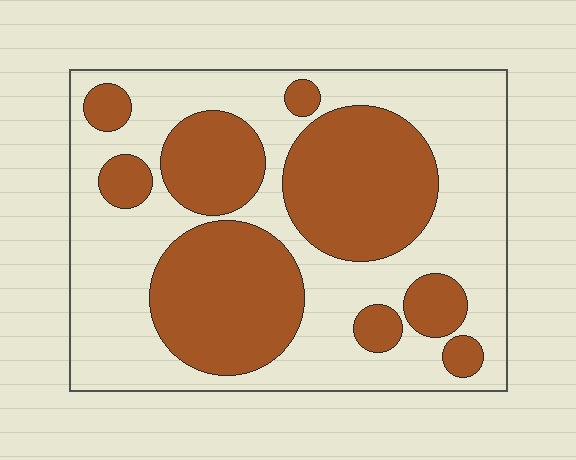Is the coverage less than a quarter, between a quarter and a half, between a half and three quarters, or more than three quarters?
Between a quarter and a half.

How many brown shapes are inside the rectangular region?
9.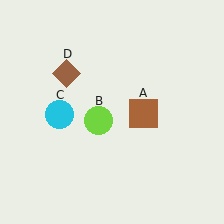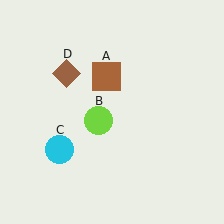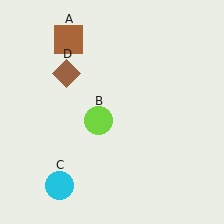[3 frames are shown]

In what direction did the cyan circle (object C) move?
The cyan circle (object C) moved down.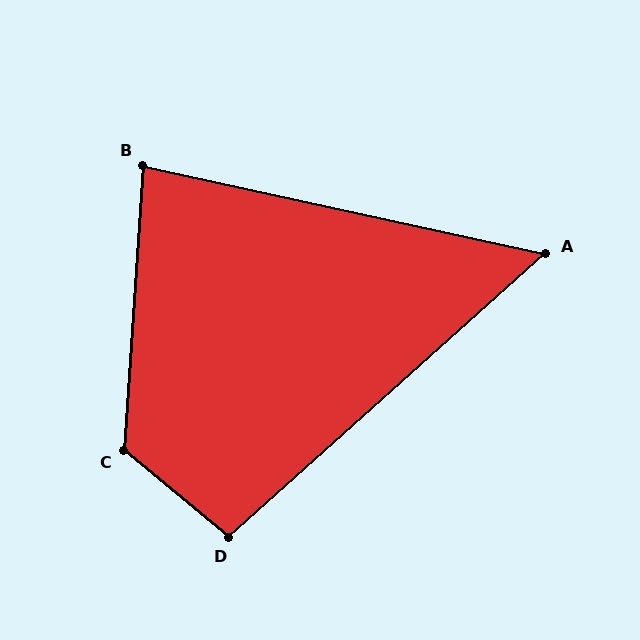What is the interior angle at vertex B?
Approximately 81 degrees (acute).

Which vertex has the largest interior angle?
C, at approximately 126 degrees.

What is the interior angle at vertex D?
Approximately 99 degrees (obtuse).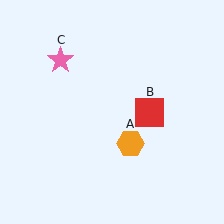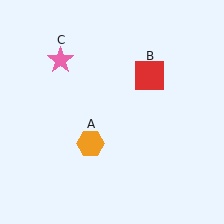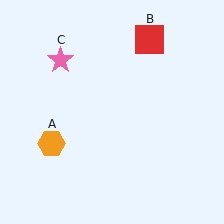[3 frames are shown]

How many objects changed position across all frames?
2 objects changed position: orange hexagon (object A), red square (object B).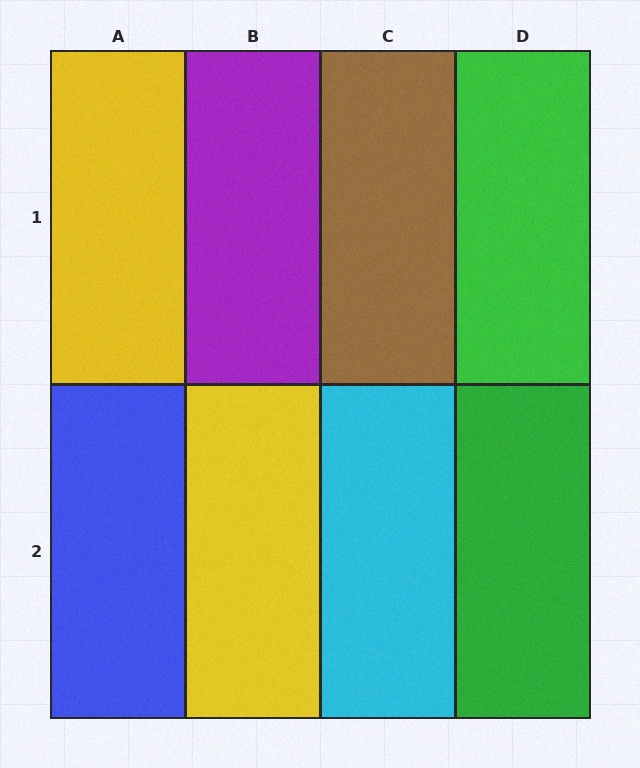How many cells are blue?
1 cell is blue.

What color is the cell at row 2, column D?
Green.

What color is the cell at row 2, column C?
Cyan.